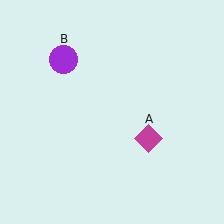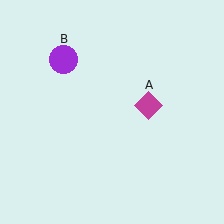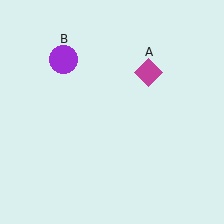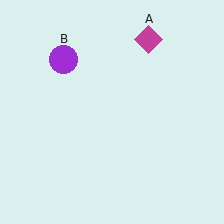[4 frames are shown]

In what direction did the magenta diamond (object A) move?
The magenta diamond (object A) moved up.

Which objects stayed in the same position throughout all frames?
Purple circle (object B) remained stationary.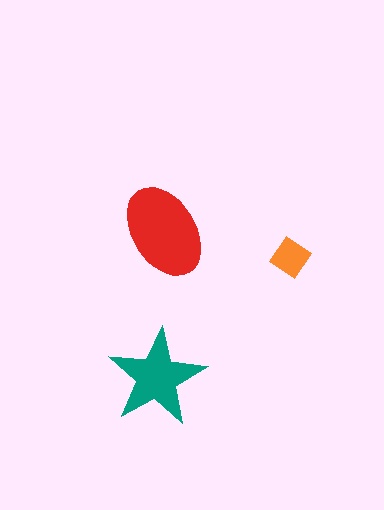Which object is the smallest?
The orange diamond.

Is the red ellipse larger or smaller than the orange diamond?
Larger.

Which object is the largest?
The red ellipse.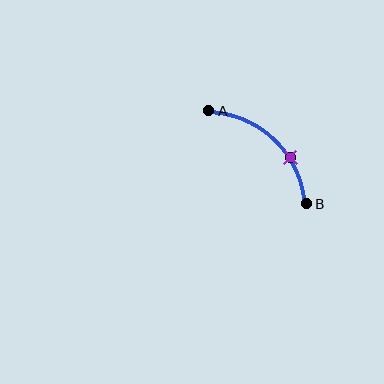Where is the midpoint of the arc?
The arc midpoint is the point on the curve farthest from the straight line joining A and B. It sits above and to the right of that line.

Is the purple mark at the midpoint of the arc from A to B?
No. The purple mark lies on the arc but is closer to endpoint B. The arc midpoint would be at the point on the curve equidistant along the arc from both A and B.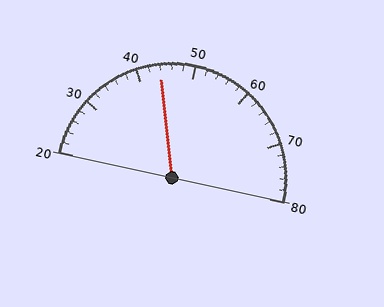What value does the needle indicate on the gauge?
The needle indicates approximately 44.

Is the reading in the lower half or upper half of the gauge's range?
The reading is in the lower half of the range (20 to 80).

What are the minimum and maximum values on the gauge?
The gauge ranges from 20 to 80.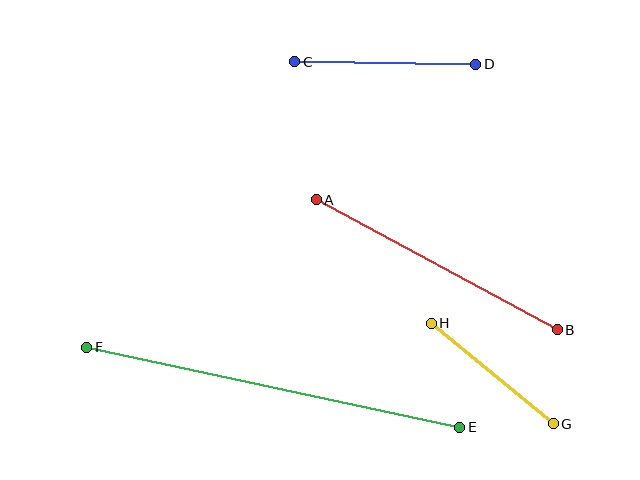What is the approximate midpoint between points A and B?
The midpoint is at approximately (437, 265) pixels.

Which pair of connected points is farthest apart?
Points E and F are farthest apart.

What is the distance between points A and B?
The distance is approximately 274 pixels.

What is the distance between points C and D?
The distance is approximately 181 pixels.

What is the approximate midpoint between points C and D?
The midpoint is at approximately (385, 63) pixels.